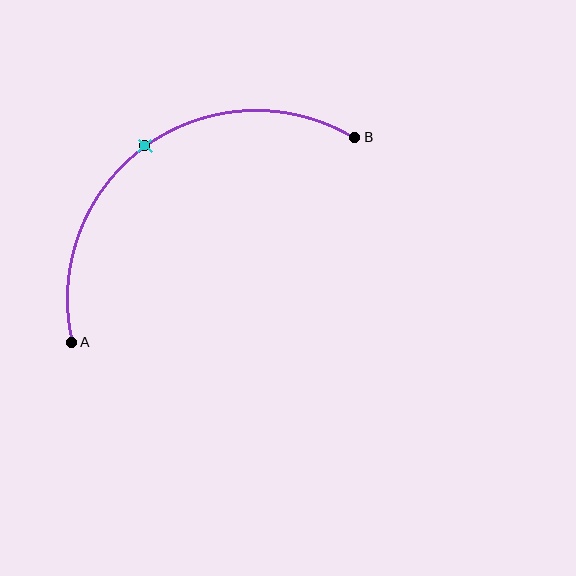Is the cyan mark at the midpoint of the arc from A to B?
Yes. The cyan mark lies on the arc at equal arc-length from both A and B — it is the arc midpoint.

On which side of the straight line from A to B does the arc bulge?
The arc bulges above and to the left of the straight line connecting A and B.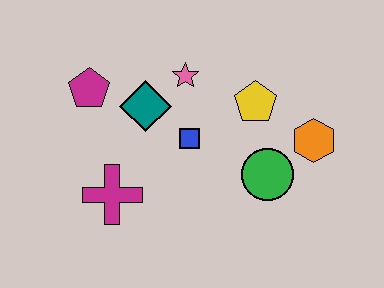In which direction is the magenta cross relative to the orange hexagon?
The magenta cross is to the left of the orange hexagon.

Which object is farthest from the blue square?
The orange hexagon is farthest from the blue square.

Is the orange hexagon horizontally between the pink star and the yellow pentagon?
No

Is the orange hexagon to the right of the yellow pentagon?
Yes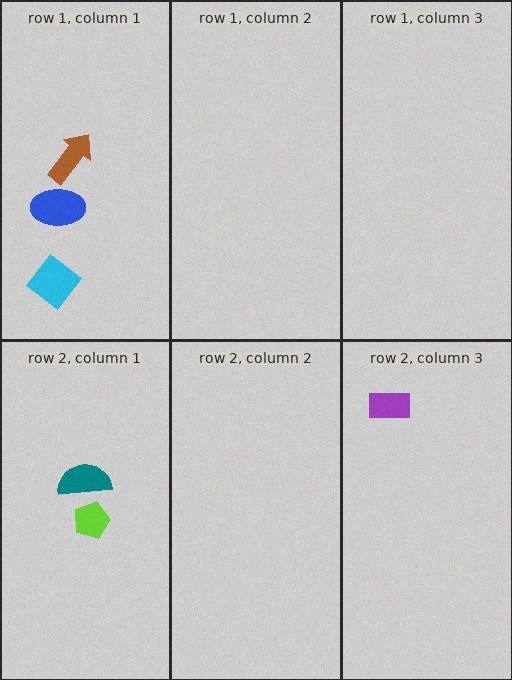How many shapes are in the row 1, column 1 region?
3.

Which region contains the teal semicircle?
The row 2, column 1 region.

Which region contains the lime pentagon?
The row 2, column 1 region.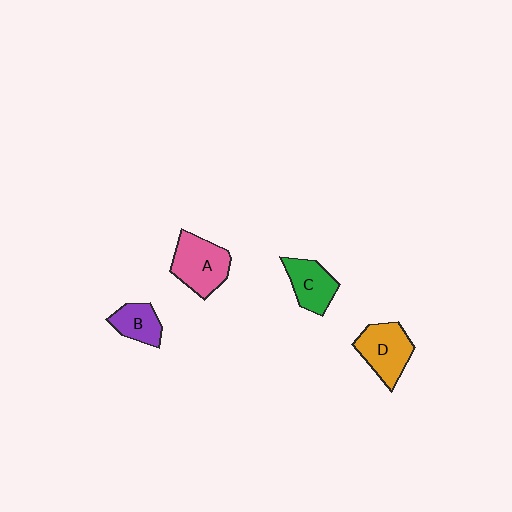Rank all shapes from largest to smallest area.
From largest to smallest: A (pink), D (orange), C (green), B (purple).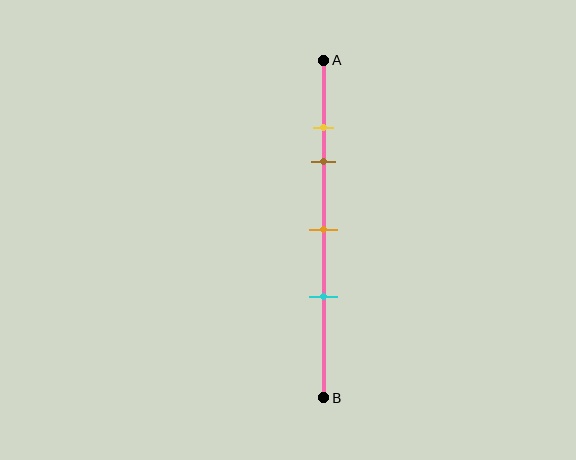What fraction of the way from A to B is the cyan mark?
The cyan mark is approximately 70% (0.7) of the way from A to B.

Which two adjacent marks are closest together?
The yellow and brown marks are the closest adjacent pair.